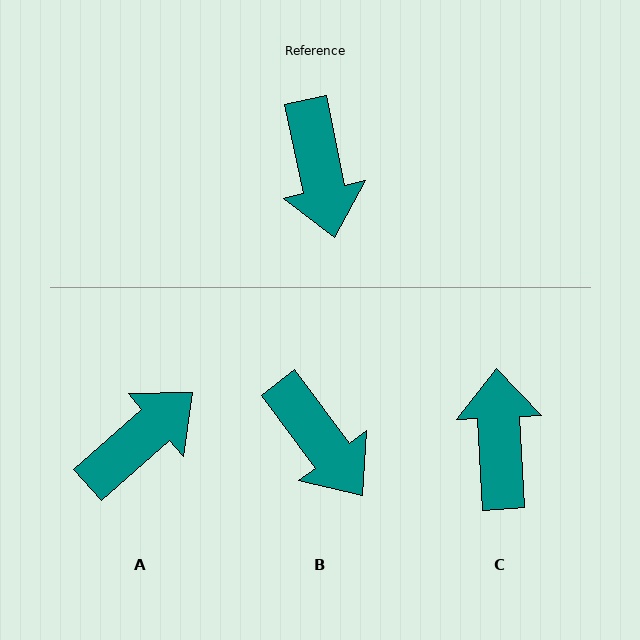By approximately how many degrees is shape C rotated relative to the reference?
Approximately 171 degrees counter-clockwise.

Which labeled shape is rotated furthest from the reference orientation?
C, about 171 degrees away.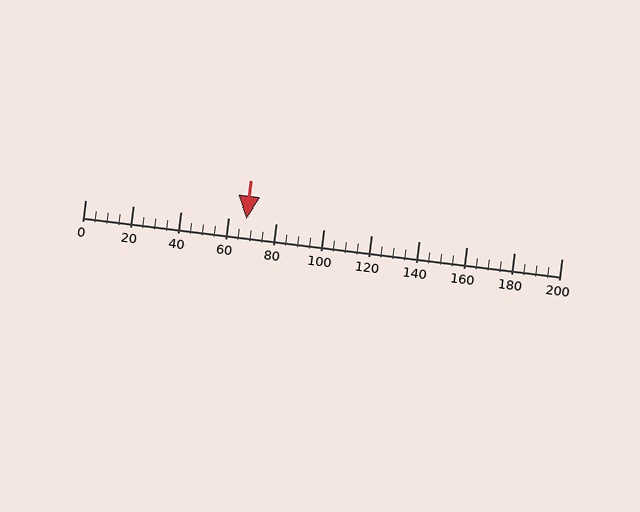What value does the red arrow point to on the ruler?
The red arrow points to approximately 68.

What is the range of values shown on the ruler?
The ruler shows values from 0 to 200.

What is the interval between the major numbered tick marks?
The major tick marks are spaced 20 units apart.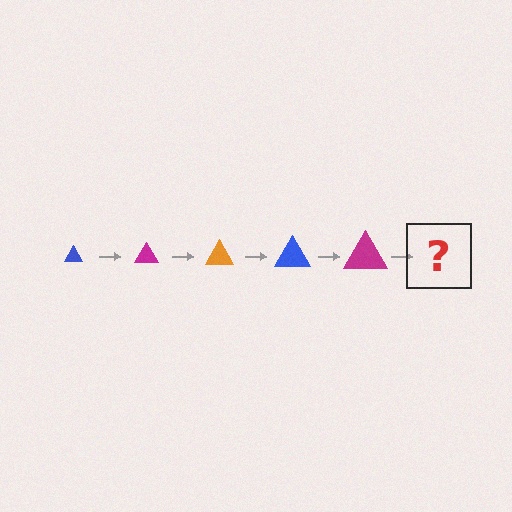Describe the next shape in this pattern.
It should be an orange triangle, larger than the previous one.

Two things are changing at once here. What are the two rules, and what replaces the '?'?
The two rules are that the triangle grows larger each step and the color cycles through blue, magenta, and orange. The '?' should be an orange triangle, larger than the previous one.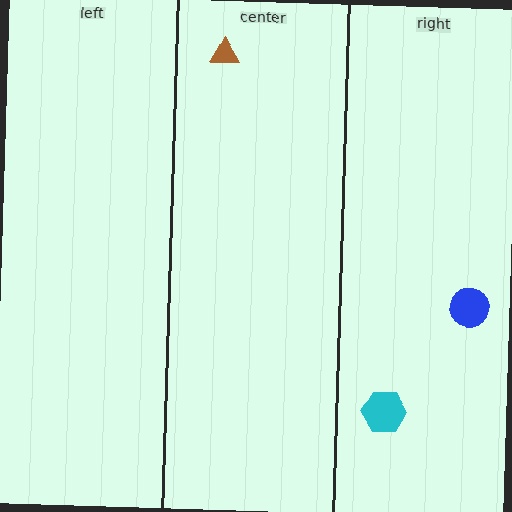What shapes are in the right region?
The cyan hexagon, the blue circle.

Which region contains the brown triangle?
The center region.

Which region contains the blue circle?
The right region.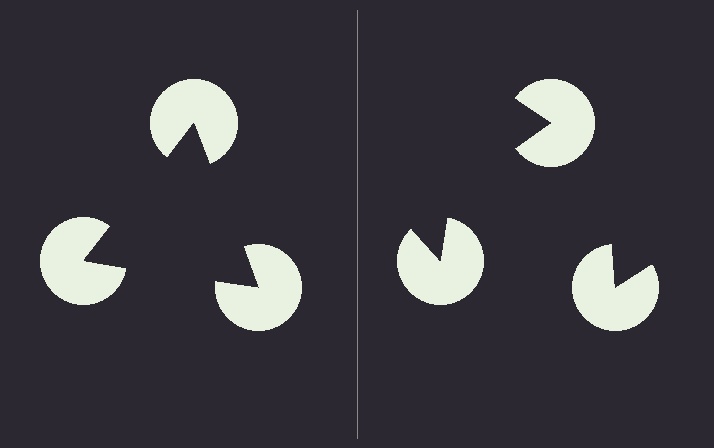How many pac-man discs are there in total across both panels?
6 — 3 on each side.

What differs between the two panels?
The pac-man discs are positioned identically on both sides; only the wedge orientations differ. On the left they align to a triangle; on the right they are misaligned.